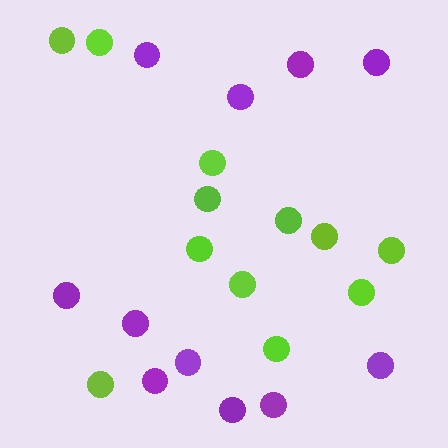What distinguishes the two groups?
There are 2 groups: one group of lime circles (12) and one group of purple circles (11).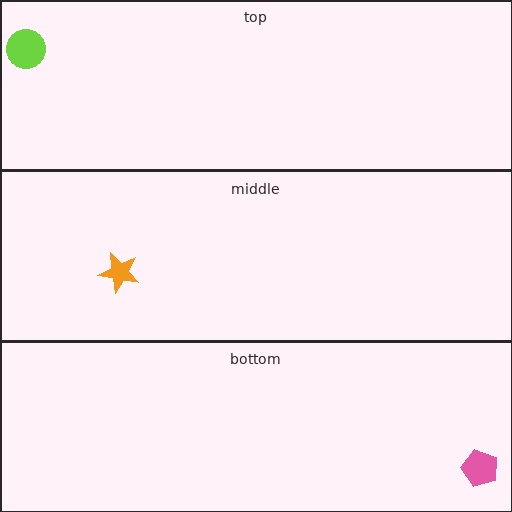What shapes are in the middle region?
The orange star.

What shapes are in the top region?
The lime circle.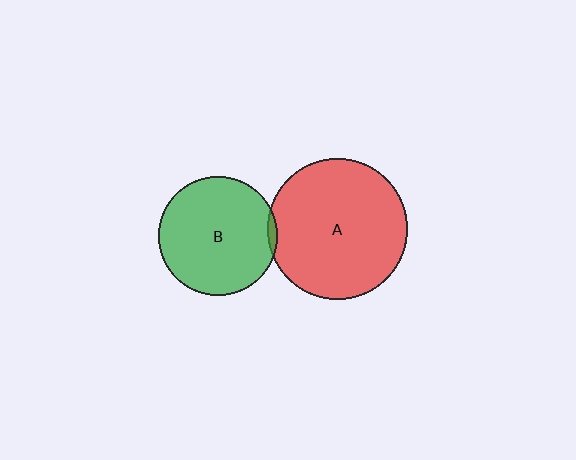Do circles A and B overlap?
Yes.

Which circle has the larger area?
Circle A (red).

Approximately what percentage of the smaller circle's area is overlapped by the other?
Approximately 5%.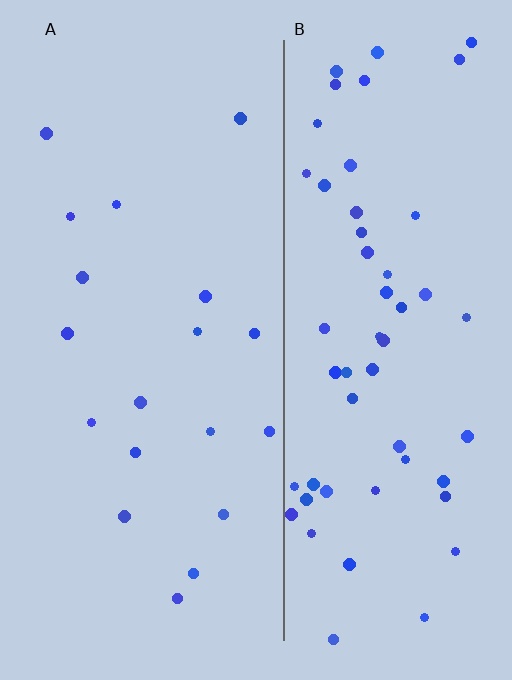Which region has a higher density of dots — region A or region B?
B (the right).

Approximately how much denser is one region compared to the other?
Approximately 3.0× — region B over region A.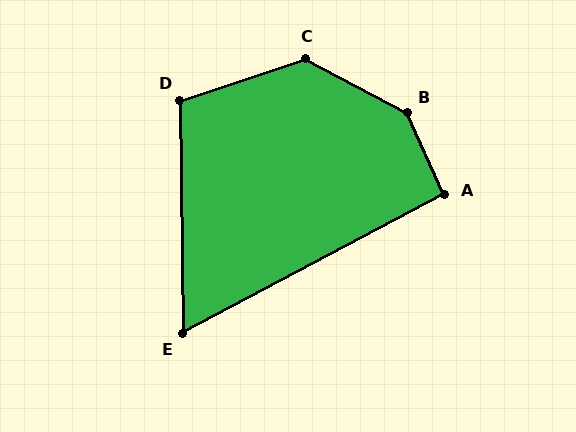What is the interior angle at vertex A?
Approximately 94 degrees (approximately right).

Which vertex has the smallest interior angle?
E, at approximately 63 degrees.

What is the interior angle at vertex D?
Approximately 108 degrees (obtuse).